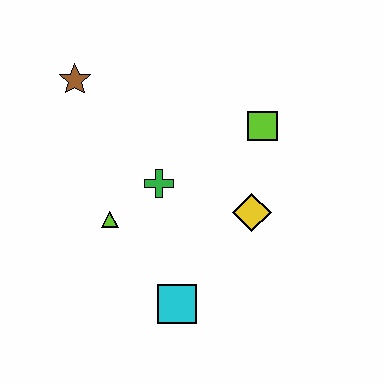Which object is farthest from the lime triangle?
The lime square is farthest from the lime triangle.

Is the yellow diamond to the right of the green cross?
Yes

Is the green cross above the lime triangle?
Yes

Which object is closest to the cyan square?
The lime triangle is closest to the cyan square.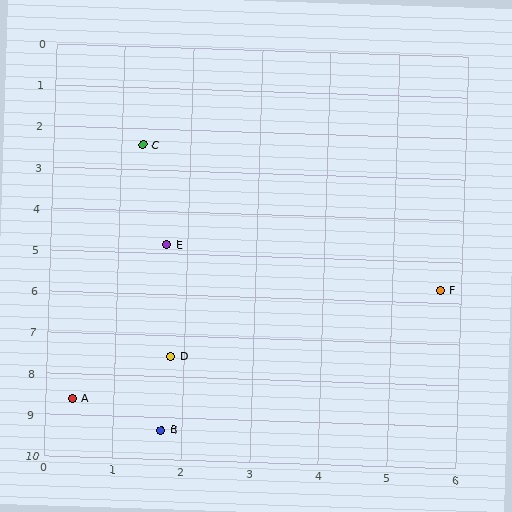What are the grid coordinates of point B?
Point B is at approximately (1.7, 9.3).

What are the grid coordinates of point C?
Point C is at approximately (1.3, 2.4).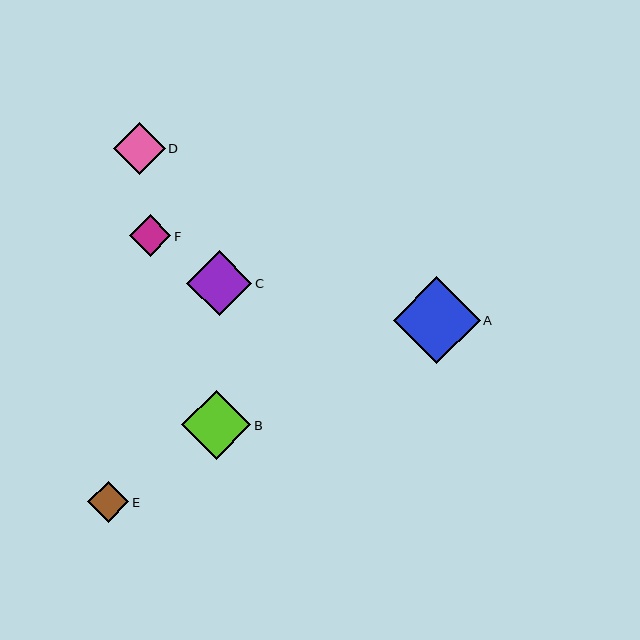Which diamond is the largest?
Diamond A is the largest with a size of approximately 87 pixels.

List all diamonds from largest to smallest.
From largest to smallest: A, B, C, D, F, E.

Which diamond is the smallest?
Diamond E is the smallest with a size of approximately 41 pixels.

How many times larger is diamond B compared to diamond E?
Diamond B is approximately 1.7 times the size of diamond E.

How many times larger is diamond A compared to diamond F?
Diamond A is approximately 2.1 times the size of diamond F.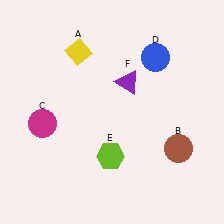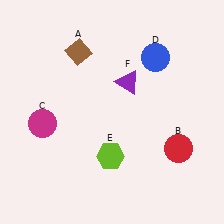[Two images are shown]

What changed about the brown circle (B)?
In Image 1, B is brown. In Image 2, it changed to red.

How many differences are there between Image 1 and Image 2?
There are 2 differences between the two images.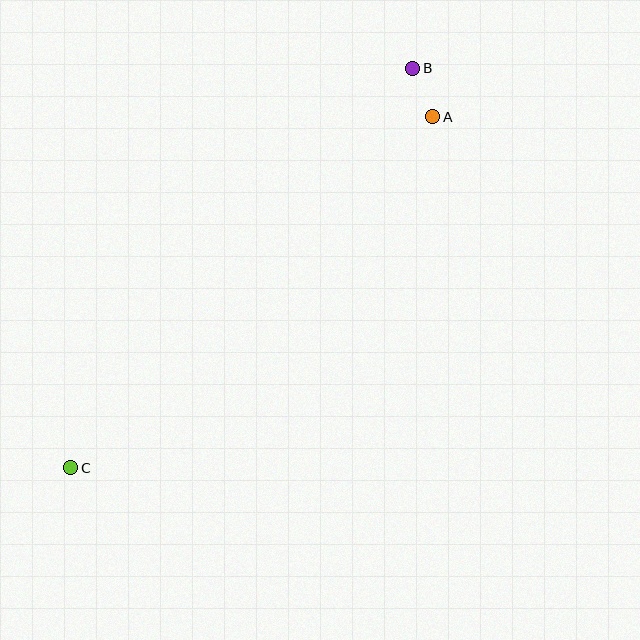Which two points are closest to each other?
Points A and B are closest to each other.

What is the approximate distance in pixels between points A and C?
The distance between A and C is approximately 504 pixels.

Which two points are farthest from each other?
Points B and C are farthest from each other.